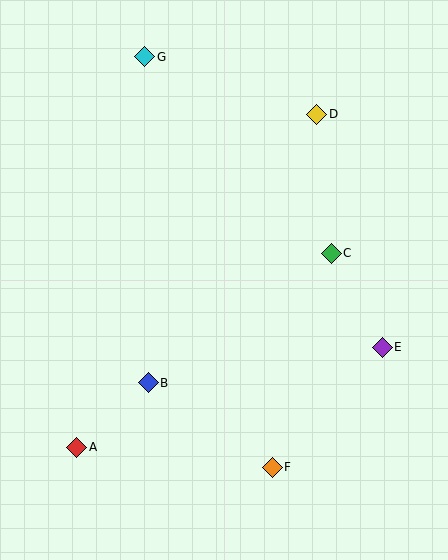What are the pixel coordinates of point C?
Point C is at (331, 253).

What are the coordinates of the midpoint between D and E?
The midpoint between D and E is at (350, 231).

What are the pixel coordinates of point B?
Point B is at (148, 383).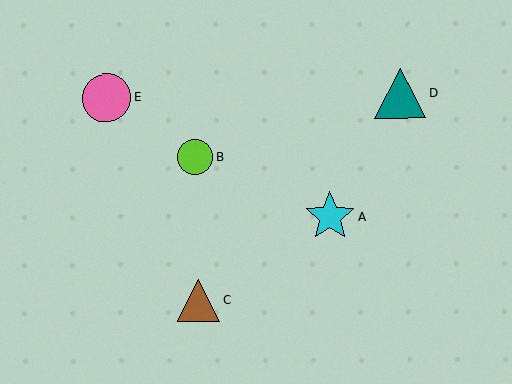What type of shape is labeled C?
Shape C is a brown triangle.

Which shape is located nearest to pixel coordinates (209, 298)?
The brown triangle (labeled C) at (199, 301) is nearest to that location.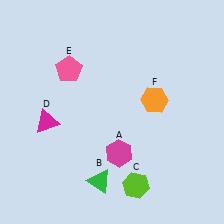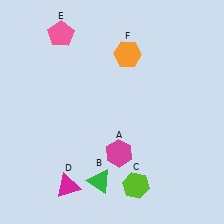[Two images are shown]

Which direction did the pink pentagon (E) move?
The pink pentagon (E) moved up.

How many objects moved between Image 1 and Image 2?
3 objects moved between the two images.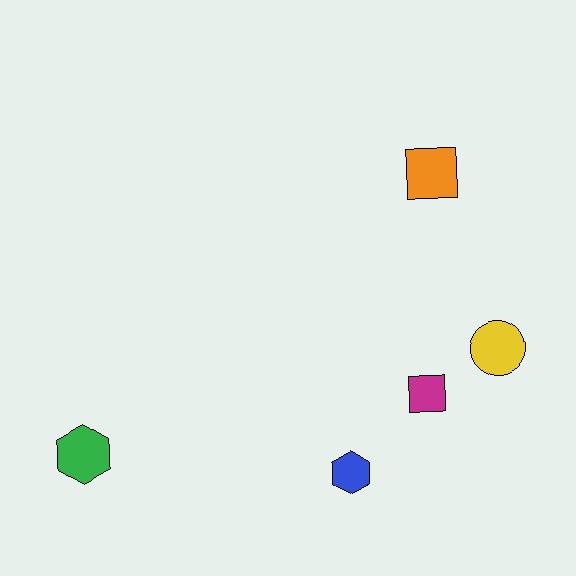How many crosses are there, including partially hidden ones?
There are no crosses.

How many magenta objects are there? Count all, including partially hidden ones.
There is 1 magenta object.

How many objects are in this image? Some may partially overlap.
There are 5 objects.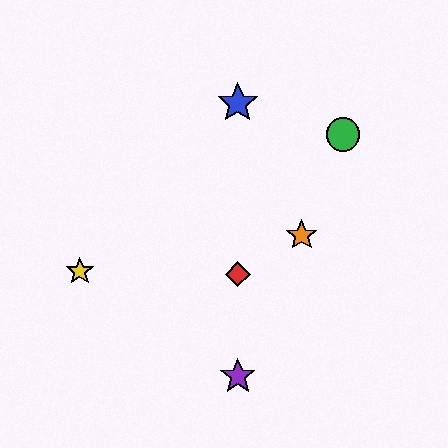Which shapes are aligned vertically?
The red diamond, the blue star, the purple star are aligned vertically.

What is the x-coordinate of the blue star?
The blue star is at x≈238.